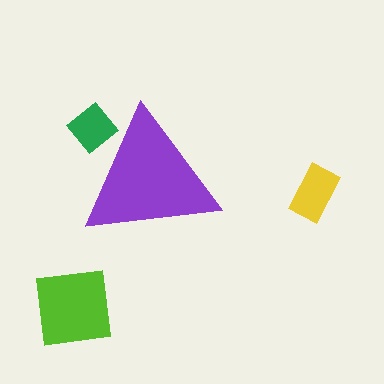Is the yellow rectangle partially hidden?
No, the yellow rectangle is fully visible.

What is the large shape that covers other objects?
A purple triangle.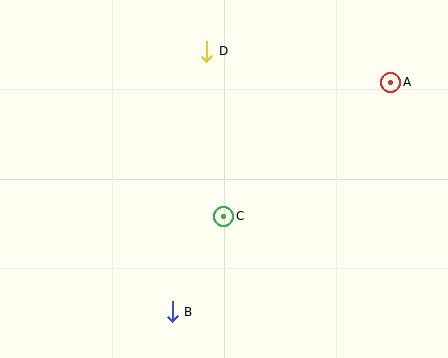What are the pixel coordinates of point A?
Point A is at (391, 82).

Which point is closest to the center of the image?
Point C at (224, 216) is closest to the center.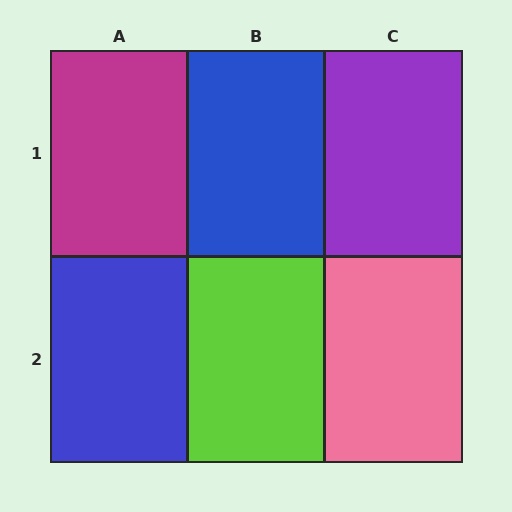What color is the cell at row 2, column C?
Pink.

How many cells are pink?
1 cell is pink.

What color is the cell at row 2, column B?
Lime.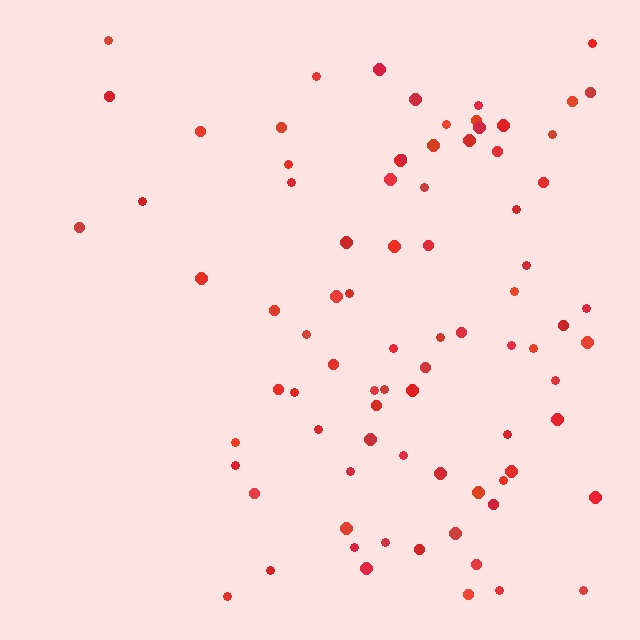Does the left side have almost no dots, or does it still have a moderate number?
Still a moderate number, just noticeably fewer than the right.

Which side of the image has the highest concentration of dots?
The right.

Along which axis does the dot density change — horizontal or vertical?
Horizontal.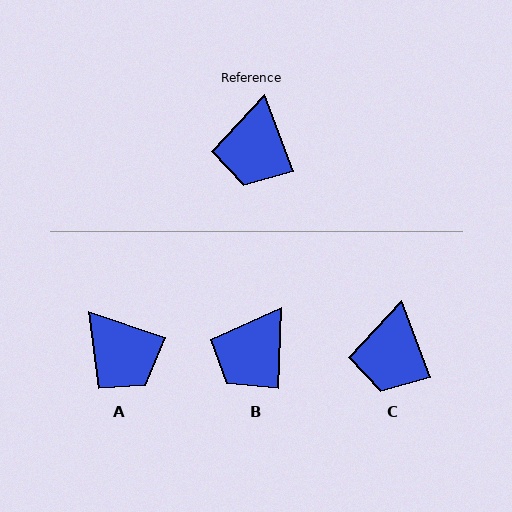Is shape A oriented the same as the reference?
No, it is off by about 51 degrees.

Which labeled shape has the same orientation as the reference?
C.